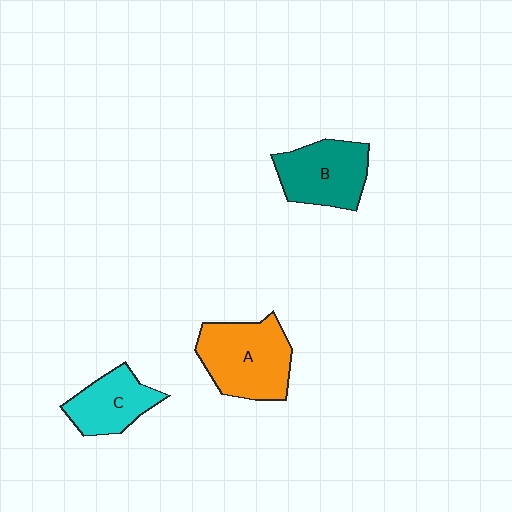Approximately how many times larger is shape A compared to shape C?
Approximately 1.5 times.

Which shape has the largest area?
Shape A (orange).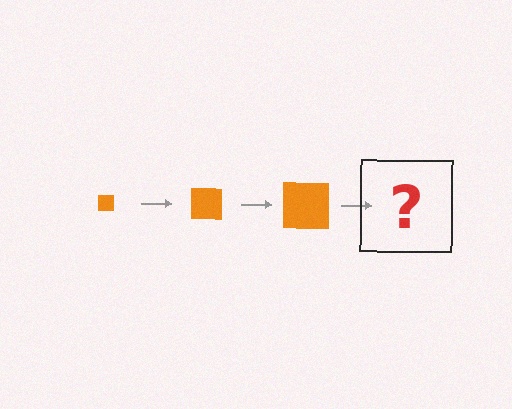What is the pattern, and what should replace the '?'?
The pattern is that the square gets progressively larger each step. The '?' should be an orange square, larger than the previous one.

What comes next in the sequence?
The next element should be an orange square, larger than the previous one.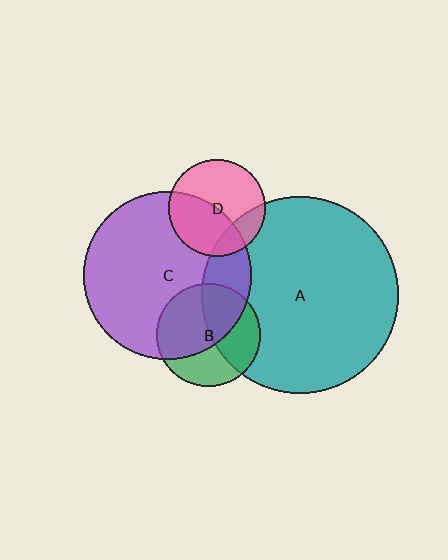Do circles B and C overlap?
Yes.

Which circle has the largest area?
Circle A (teal).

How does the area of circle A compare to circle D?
Approximately 4.1 times.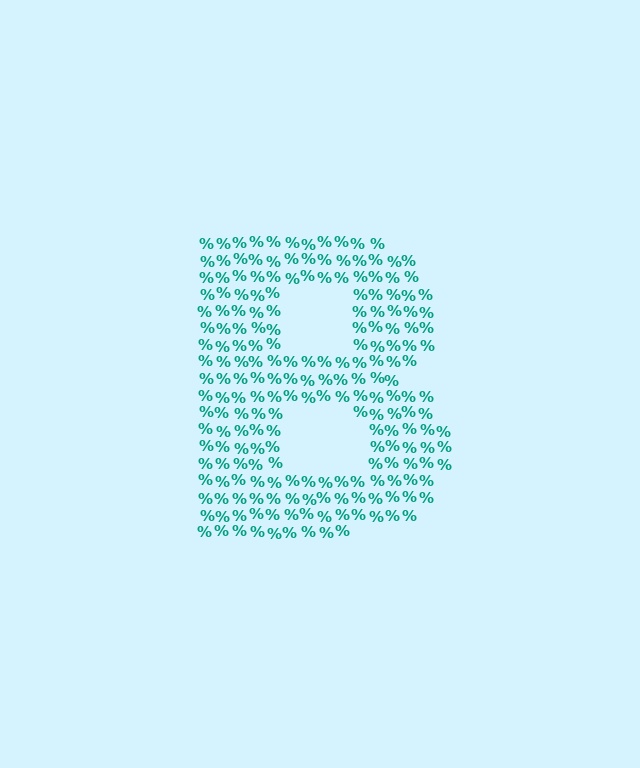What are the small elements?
The small elements are percent signs.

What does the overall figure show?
The overall figure shows the letter B.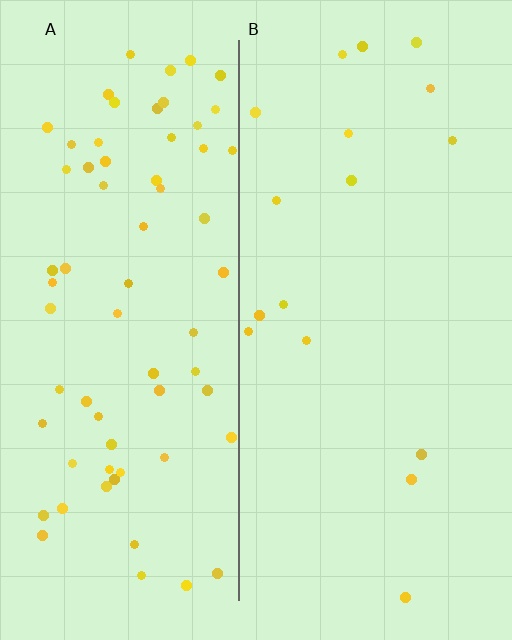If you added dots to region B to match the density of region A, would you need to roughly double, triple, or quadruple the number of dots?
Approximately quadruple.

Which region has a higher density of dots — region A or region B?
A (the left).